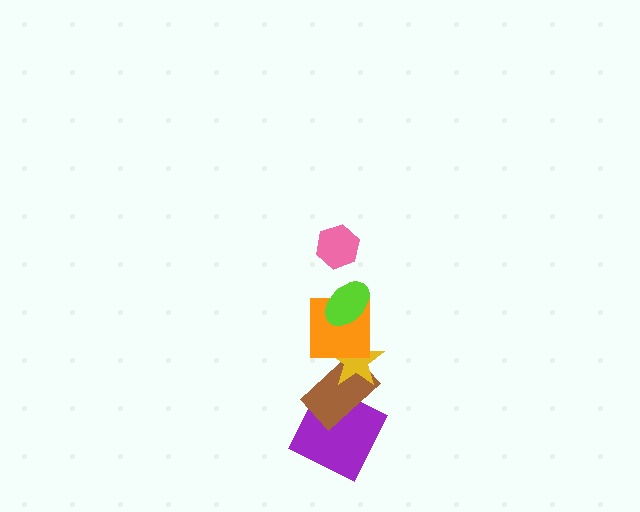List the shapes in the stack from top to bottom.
From top to bottom: the pink hexagon, the lime ellipse, the orange square, the yellow star, the brown rectangle, the purple square.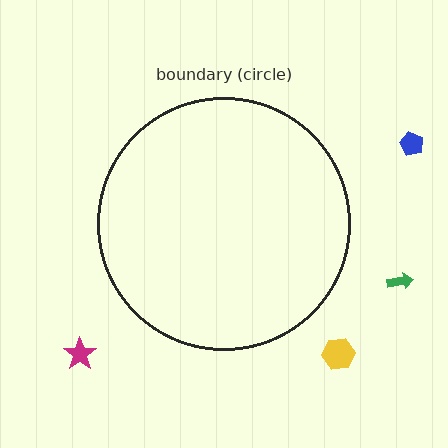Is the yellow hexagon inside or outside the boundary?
Outside.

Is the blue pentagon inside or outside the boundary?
Outside.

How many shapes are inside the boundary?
0 inside, 4 outside.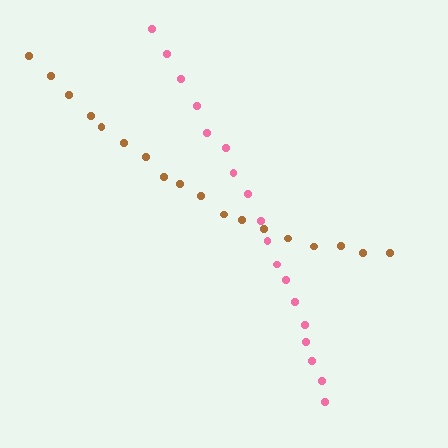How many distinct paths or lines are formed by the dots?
There are 2 distinct paths.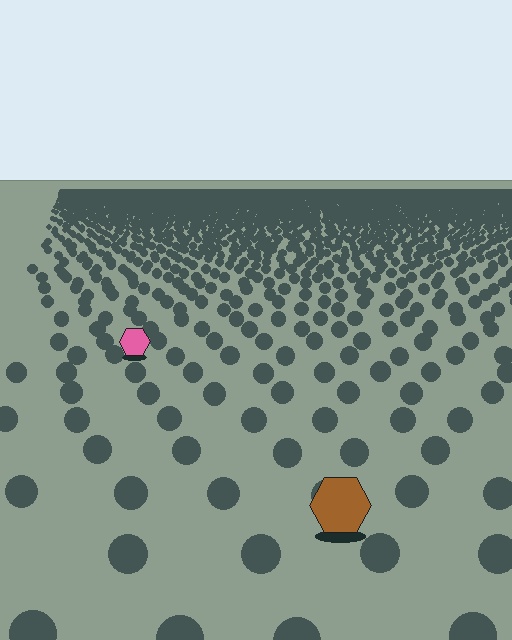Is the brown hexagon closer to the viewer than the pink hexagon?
Yes. The brown hexagon is closer — you can tell from the texture gradient: the ground texture is coarser near it.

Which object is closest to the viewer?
The brown hexagon is closest. The texture marks near it are larger and more spread out.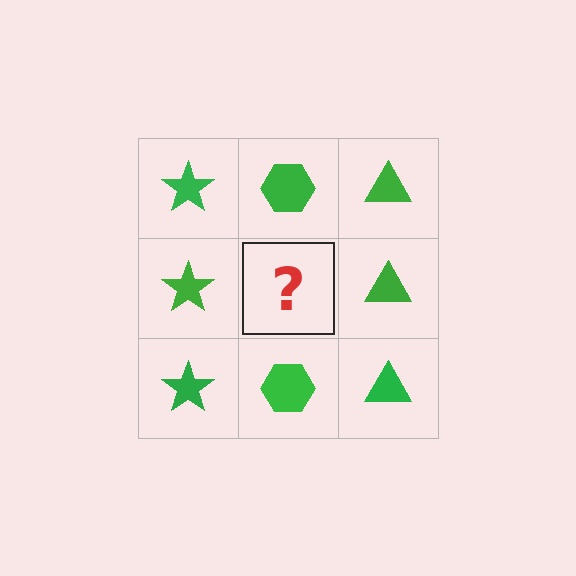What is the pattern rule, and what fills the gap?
The rule is that each column has a consistent shape. The gap should be filled with a green hexagon.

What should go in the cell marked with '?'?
The missing cell should contain a green hexagon.